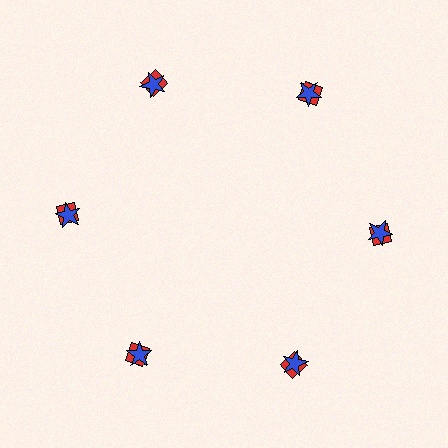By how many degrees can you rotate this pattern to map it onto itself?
The pattern maps onto itself every 60 degrees of rotation.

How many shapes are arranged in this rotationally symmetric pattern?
There are 12 shapes, arranged in 6 groups of 2.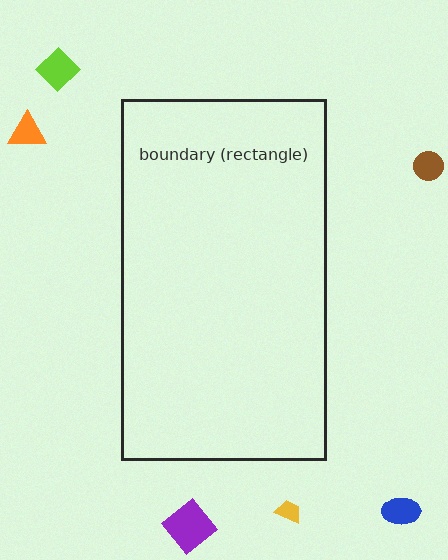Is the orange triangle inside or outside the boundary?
Outside.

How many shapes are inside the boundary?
0 inside, 6 outside.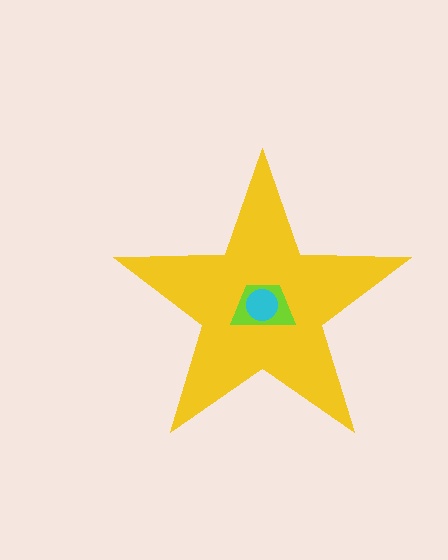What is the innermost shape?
The cyan circle.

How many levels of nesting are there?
3.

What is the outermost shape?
The yellow star.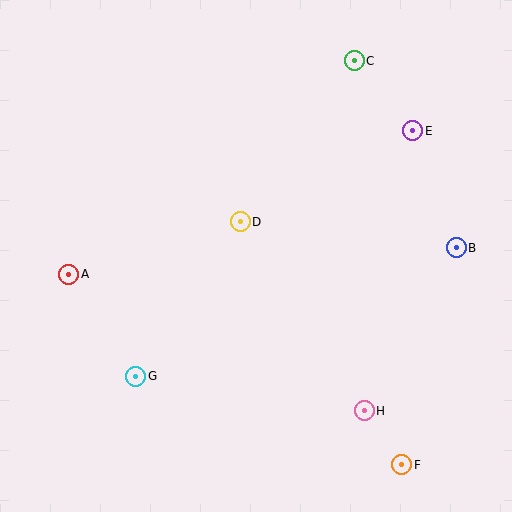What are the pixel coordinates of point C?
Point C is at (354, 61).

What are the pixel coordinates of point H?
Point H is at (364, 411).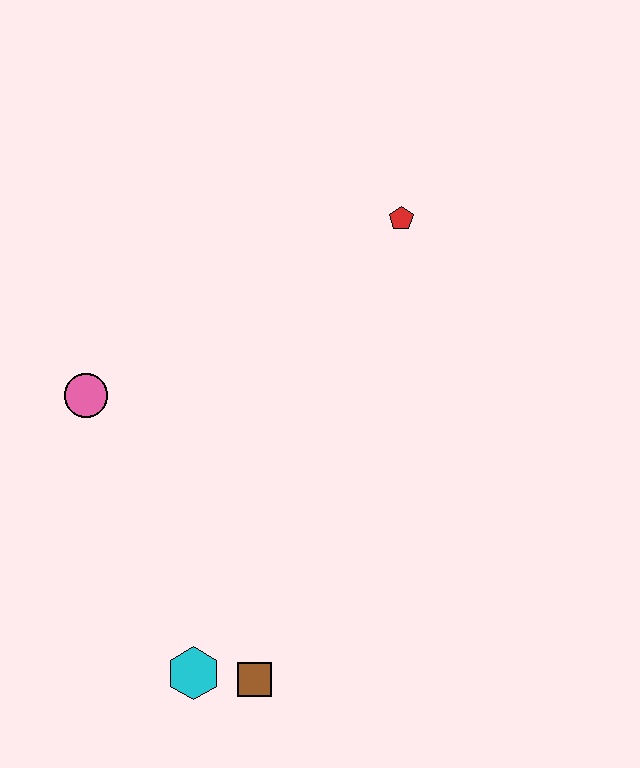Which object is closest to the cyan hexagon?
The brown square is closest to the cyan hexagon.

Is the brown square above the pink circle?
No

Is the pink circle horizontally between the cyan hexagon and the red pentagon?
No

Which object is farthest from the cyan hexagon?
The red pentagon is farthest from the cyan hexagon.